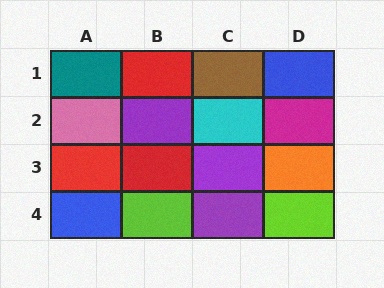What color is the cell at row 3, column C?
Purple.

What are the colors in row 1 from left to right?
Teal, red, brown, blue.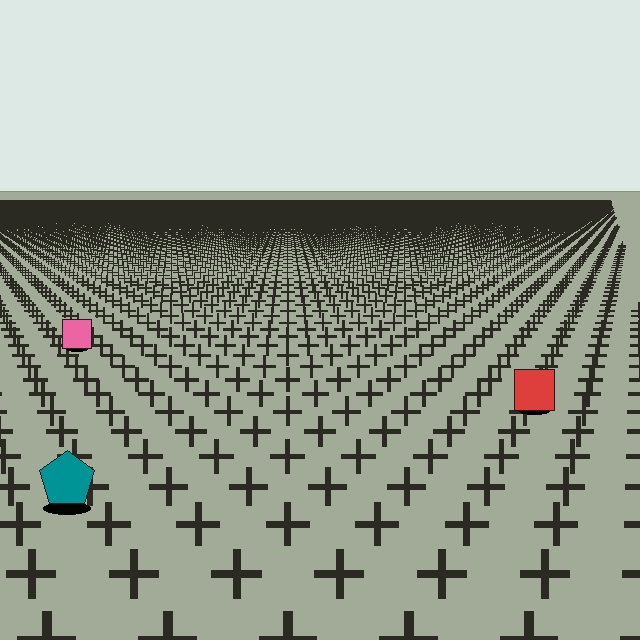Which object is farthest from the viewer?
The pink square is farthest from the viewer. It appears smaller and the ground texture around it is denser.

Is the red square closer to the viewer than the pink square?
Yes. The red square is closer — you can tell from the texture gradient: the ground texture is coarser near it.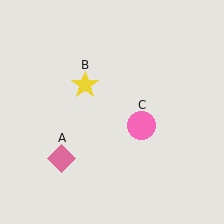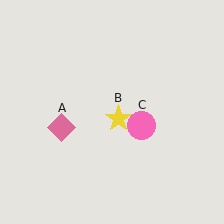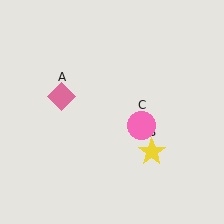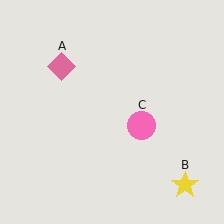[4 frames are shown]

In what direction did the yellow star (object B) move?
The yellow star (object B) moved down and to the right.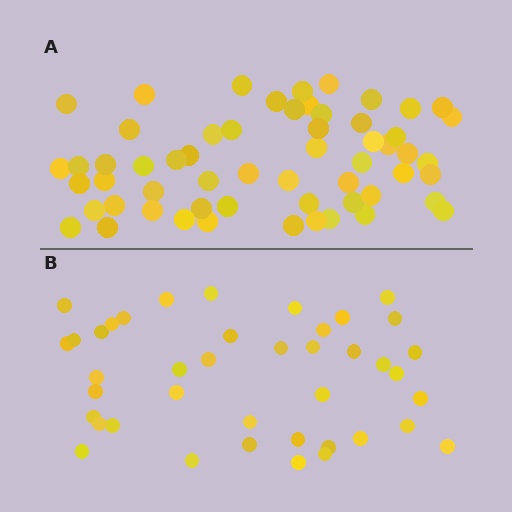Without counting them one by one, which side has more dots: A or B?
Region A (the top region) has more dots.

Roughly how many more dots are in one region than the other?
Region A has approximately 15 more dots than region B.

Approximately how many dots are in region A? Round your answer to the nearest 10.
About 60 dots. (The exact count is 58, which rounds to 60.)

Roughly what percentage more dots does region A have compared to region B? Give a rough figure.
About 40% more.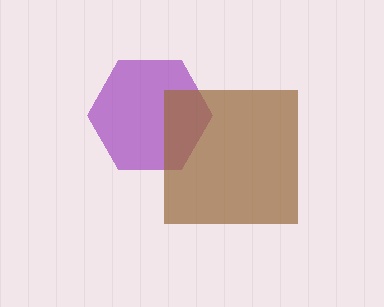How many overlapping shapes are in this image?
There are 2 overlapping shapes in the image.